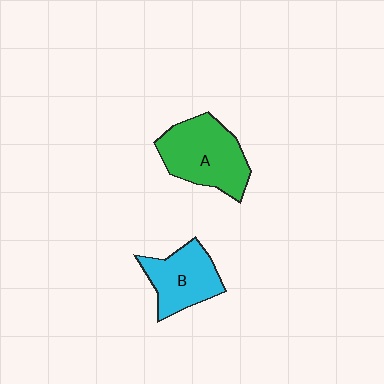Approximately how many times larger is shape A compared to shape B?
Approximately 1.3 times.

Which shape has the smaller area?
Shape B (cyan).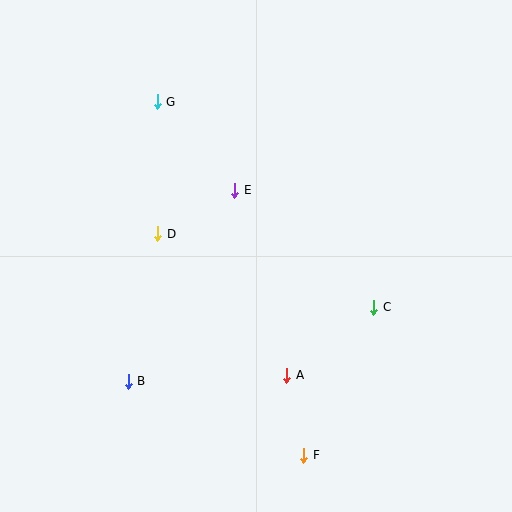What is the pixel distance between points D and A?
The distance between D and A is 191 pixels.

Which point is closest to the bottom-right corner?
Point F is closest to the bottom-right corner.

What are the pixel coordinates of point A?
Point A is at (287, 375).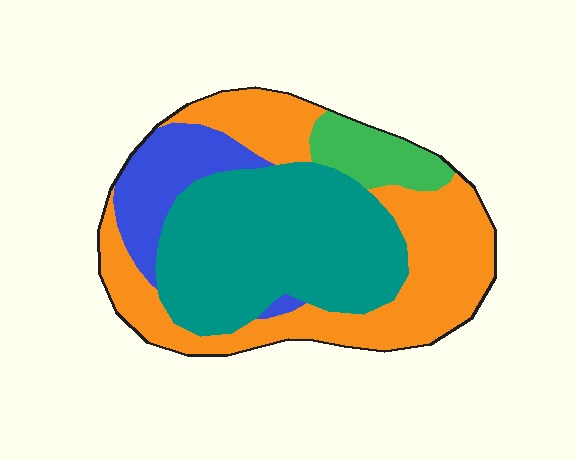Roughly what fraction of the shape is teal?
Teal takes up about two fifths (2/5) of the shape.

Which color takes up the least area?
Green, at roughly 10%.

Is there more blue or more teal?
Teal.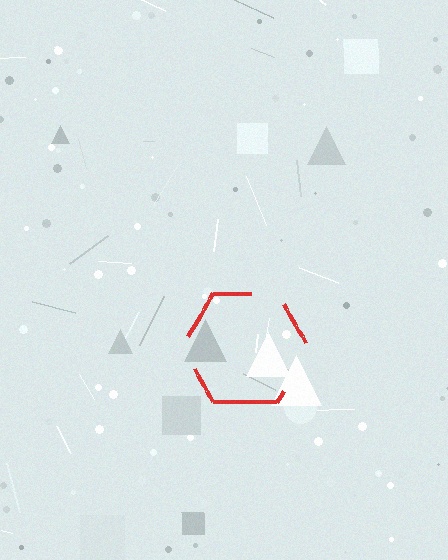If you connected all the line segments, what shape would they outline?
They would outline a hexagon.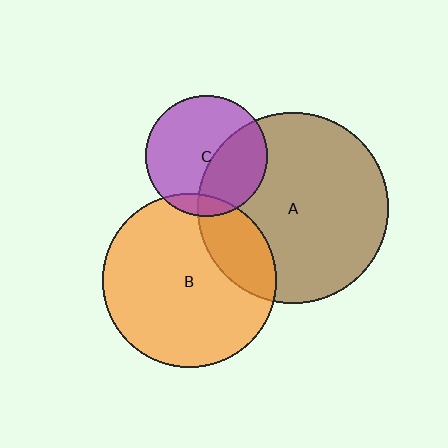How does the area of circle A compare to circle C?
Approximately 2.5 times.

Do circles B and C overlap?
Yes.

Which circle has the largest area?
Circle A (brown).